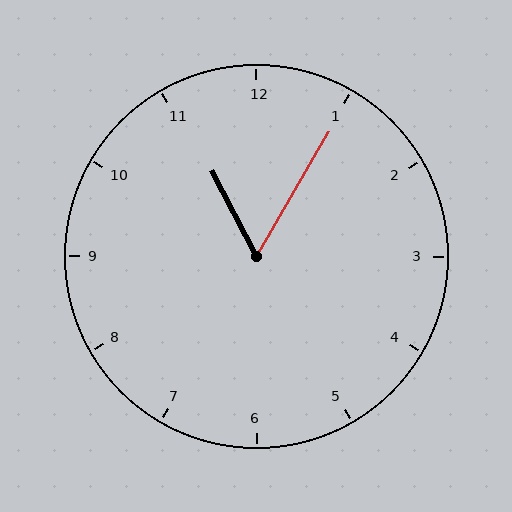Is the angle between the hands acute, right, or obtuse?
It is acute.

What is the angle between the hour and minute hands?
Approximately 58 degrees.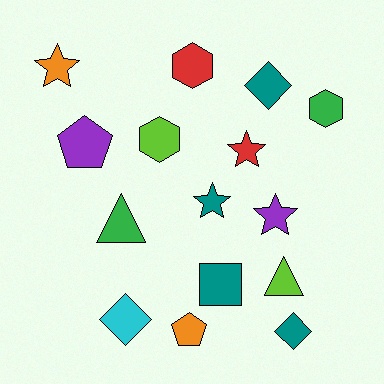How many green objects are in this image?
There are 2 green objects.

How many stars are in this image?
There are 4 stars.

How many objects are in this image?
There are 15 objects.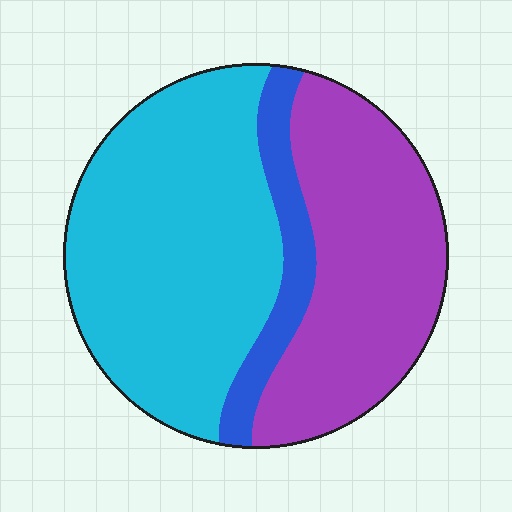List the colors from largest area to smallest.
From largest to smallest: cyan, purple, blue.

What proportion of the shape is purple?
Purple takes up about three eighths (3/8) of the shape.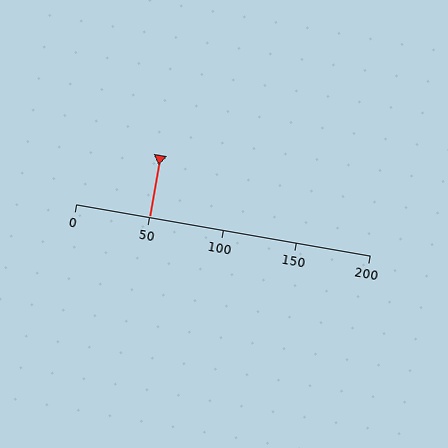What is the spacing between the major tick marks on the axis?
The major ticks are spaced 50 apart.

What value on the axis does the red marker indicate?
The marker indicates approximately 50.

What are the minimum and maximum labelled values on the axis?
The axis runs from 0 to 200.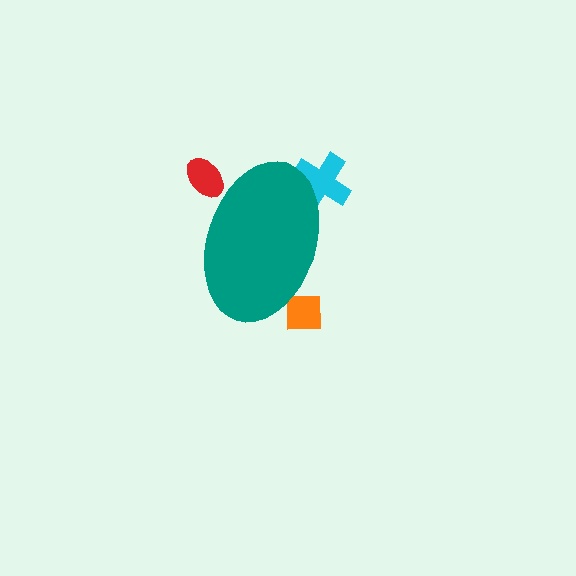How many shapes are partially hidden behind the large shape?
3 shapes are partially hidden.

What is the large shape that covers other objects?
A teal ellipse.